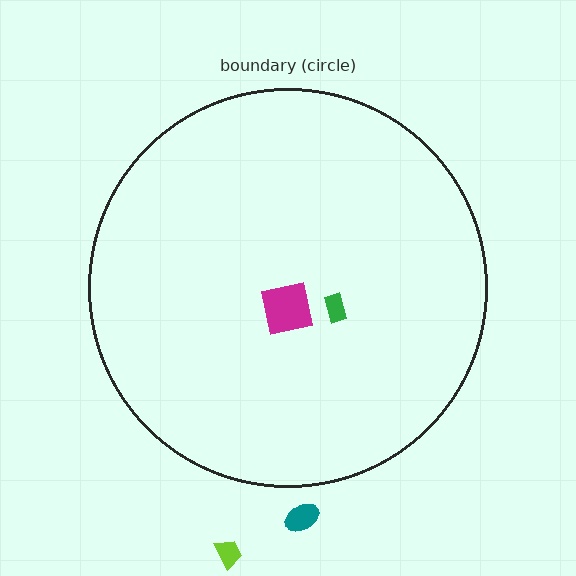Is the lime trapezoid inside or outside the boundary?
Outside.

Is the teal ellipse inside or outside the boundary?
Outside.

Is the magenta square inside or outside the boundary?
Inside.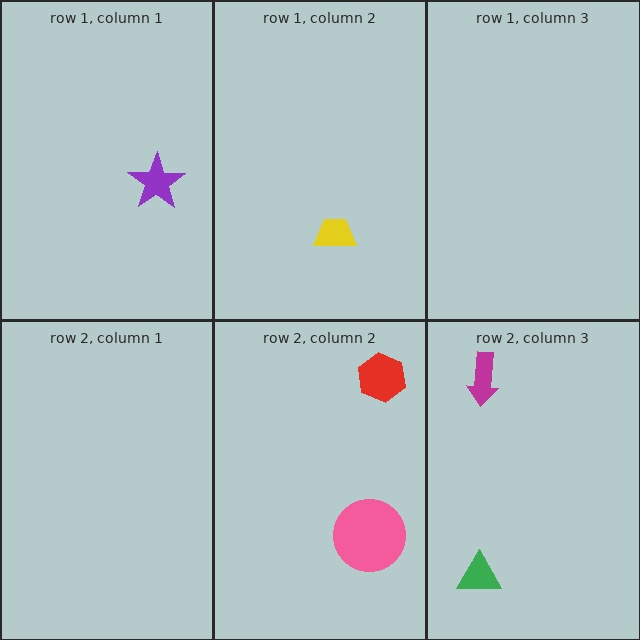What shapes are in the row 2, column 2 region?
The pink circle, the red hexagon.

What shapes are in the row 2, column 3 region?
The green triangle, the magenta arrow.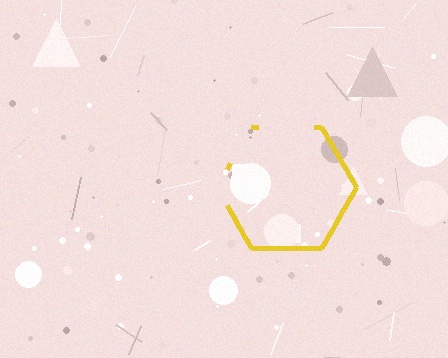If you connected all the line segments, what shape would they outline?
They would outline a hexagon.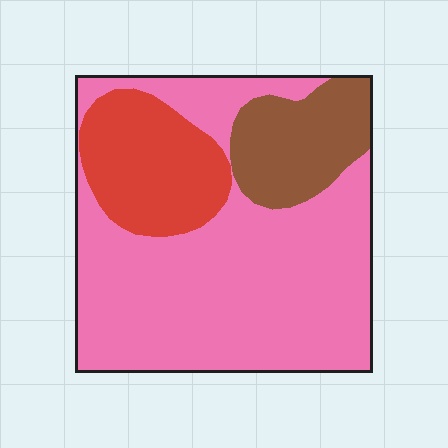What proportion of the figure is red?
Red covers 19% of the figure.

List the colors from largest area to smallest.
From largest to smallest: pink, red, brown.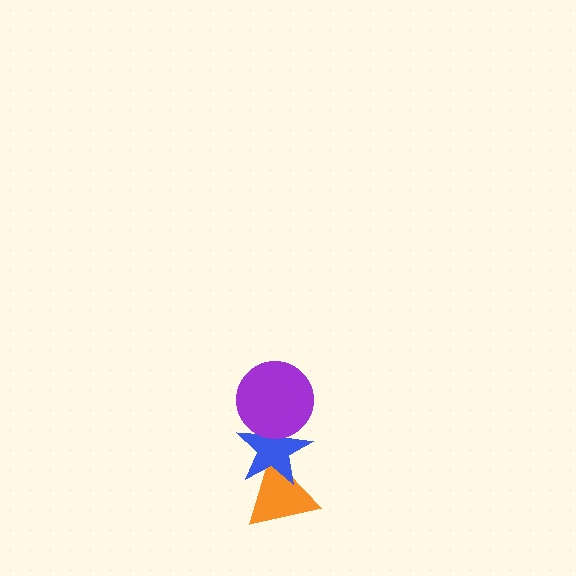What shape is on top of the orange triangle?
The blue star is on top of the orange triangle.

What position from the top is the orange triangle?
The orange triangle is 3rd from the top.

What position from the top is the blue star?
The blue star is 2nd from the top.